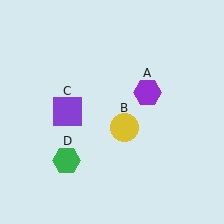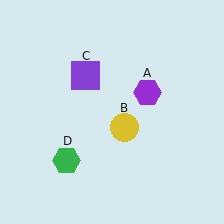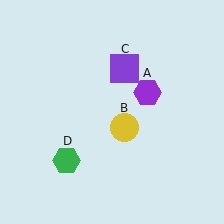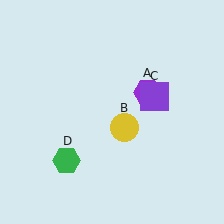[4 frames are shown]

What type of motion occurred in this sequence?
The purple square (object C) rotated clockwise around the center of the scene.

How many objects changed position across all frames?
1 object changed position: purple square (object C).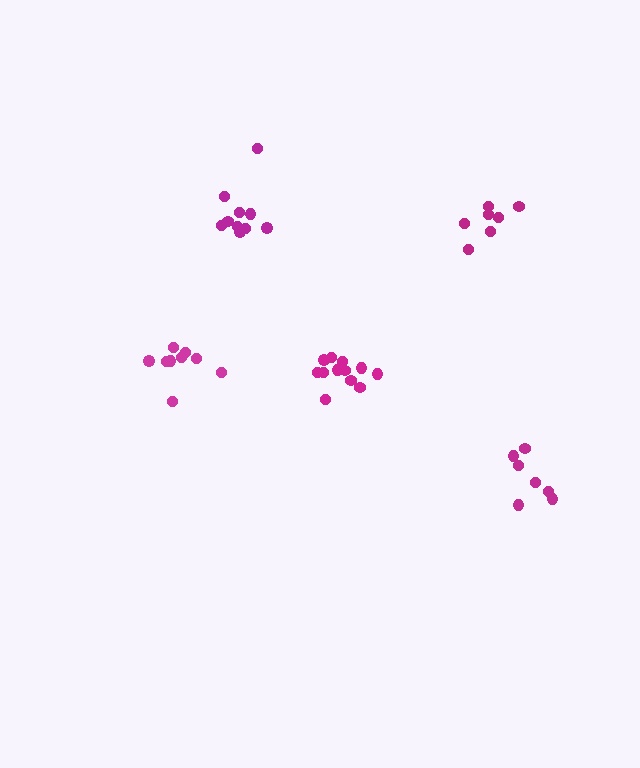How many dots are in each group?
Group 1: 7 dots, Group 2: 9 dots, Group 3: 10 dots, Group 4: 7 dots, Group 5: 12 dots (45 total).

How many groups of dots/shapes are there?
There are 5 groups.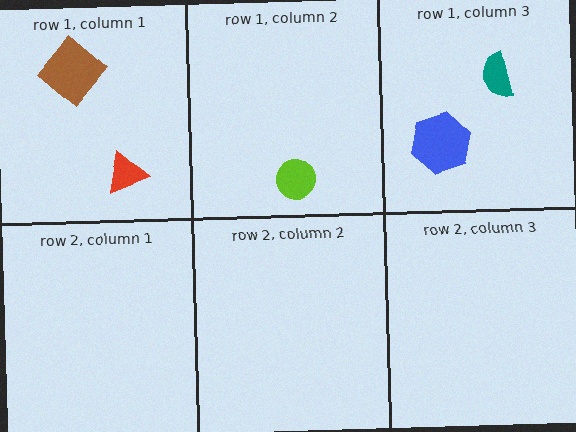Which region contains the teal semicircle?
The row 1, column 3 region.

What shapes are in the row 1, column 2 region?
The lime circle.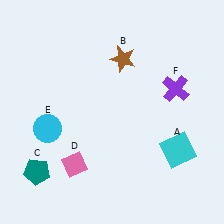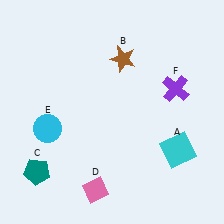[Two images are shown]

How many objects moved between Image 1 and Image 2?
1 object moved between the two images.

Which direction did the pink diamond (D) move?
The pink diamond (D) moved down.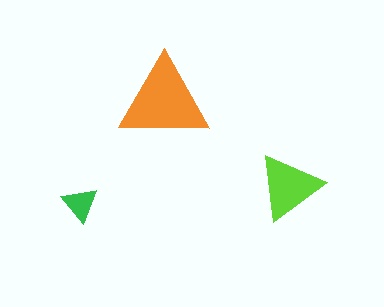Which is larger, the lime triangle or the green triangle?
The lime one.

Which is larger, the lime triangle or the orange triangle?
The orange one.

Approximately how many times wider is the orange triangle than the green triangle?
About 2.5 times wider.